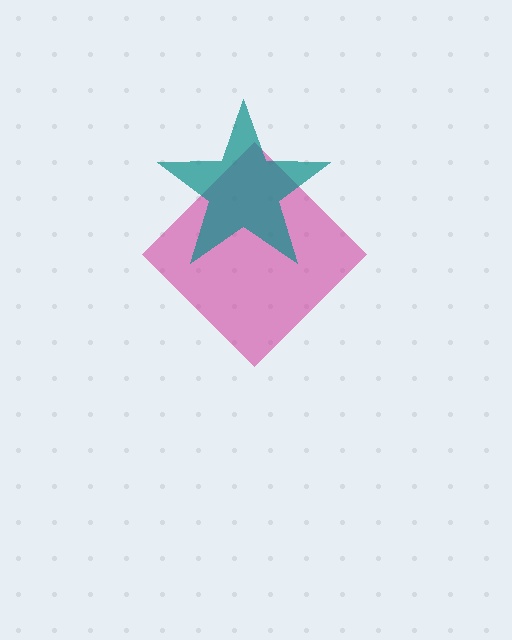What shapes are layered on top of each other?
The layered shapes are: a magenta diamond, a teal star.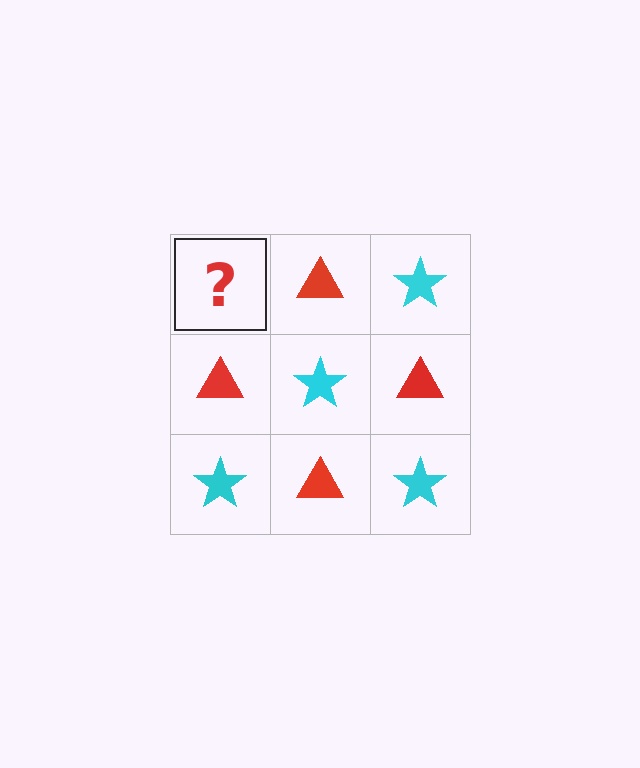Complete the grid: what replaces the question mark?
The question mark should be replaced with a cyan star.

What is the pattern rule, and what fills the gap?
The rule is that it alternates cyan star and red triangle in a checkerboard pattern. The gap should be filled with a cyan star.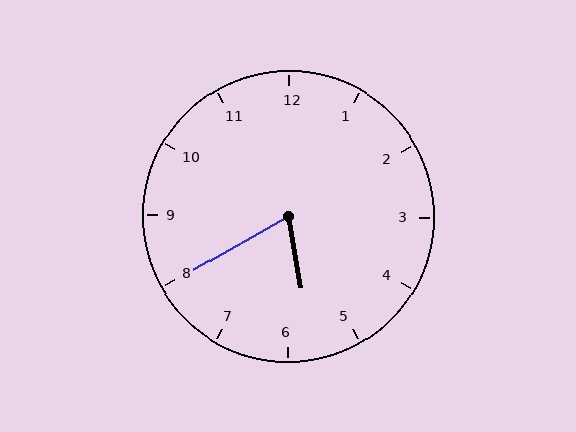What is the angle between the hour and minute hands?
Approximately 70 degrees.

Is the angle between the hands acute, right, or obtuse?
It is acute.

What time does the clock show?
5:40.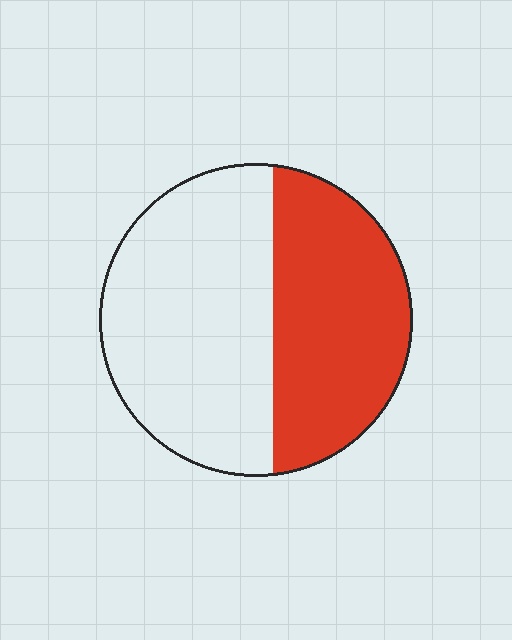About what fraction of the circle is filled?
About two fifths (2/5).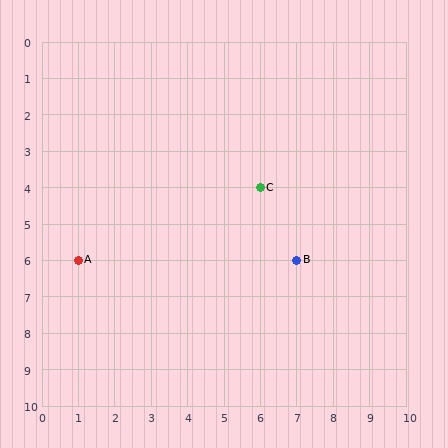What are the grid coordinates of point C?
Point C is at grid coordinates (6, 4).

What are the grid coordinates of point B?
Point B is at grid coordinates (7, 6).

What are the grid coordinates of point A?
Point A is at grid coordinates (1, 6).